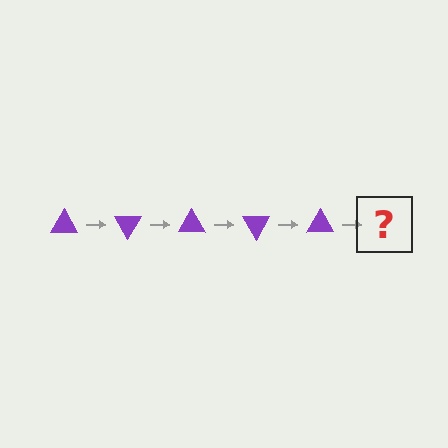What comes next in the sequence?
The next element should be a purple triangle rotated 300 degrees.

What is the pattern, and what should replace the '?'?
The pattern is that the triangle rotates 60 degrees each step. The '?' should be a purple triangle rotated 300 degrees.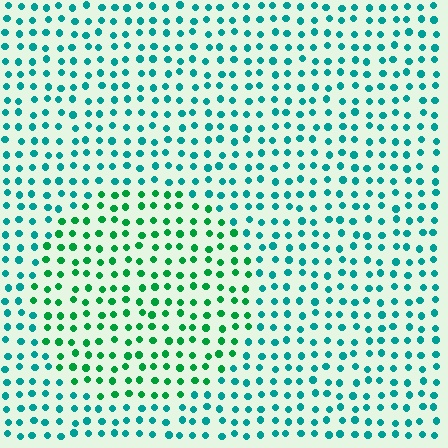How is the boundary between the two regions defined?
The boundary is defined purely by a slight shift in hue (about 36 degrees). Spacing, size, and orientation are identical on both sides.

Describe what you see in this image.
The image is filled with small teal elements in a uniform arrangement. A circle-shaped region is visible where the elements are tinted to a slightly different hue, forming a subtle color boundary.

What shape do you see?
I see a circle.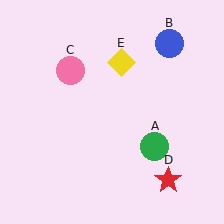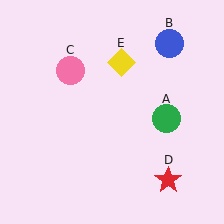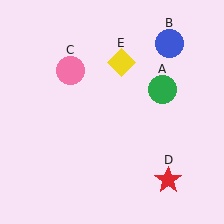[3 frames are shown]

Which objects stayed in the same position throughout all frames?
Blue circle (object B) and pink circle (object C) and red star (object D) and yellow diamond (object E) remained stationary.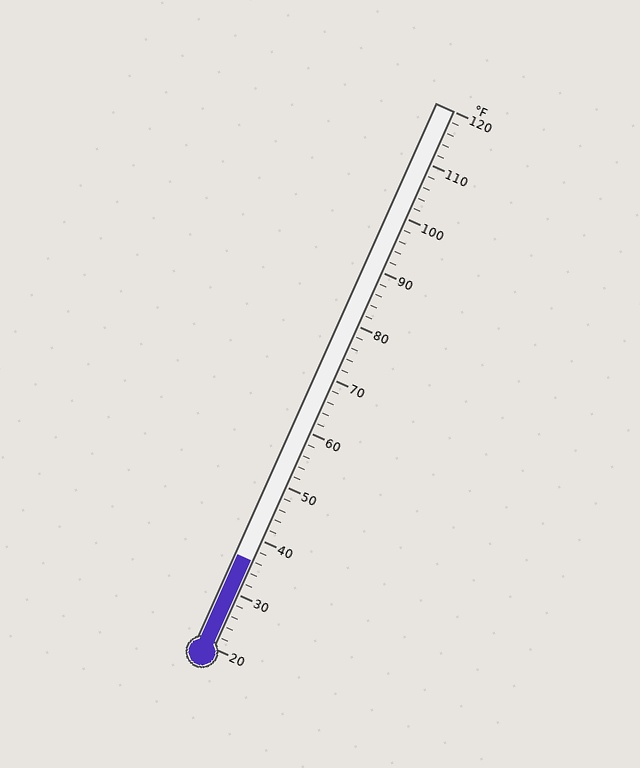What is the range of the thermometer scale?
The thermometer scale ranges from 20°F to 120°F.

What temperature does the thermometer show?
The thermometer shows approximately 36°F.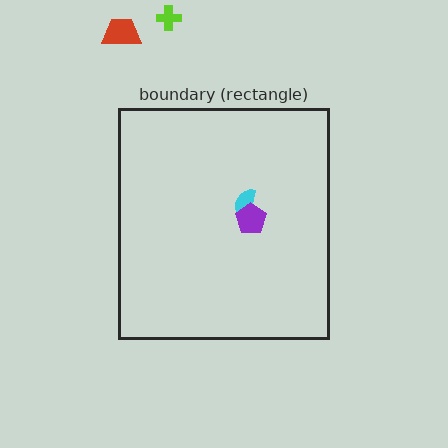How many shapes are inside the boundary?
2 inside, 2 outside.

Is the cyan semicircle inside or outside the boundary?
Inside.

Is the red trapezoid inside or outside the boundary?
Outside.